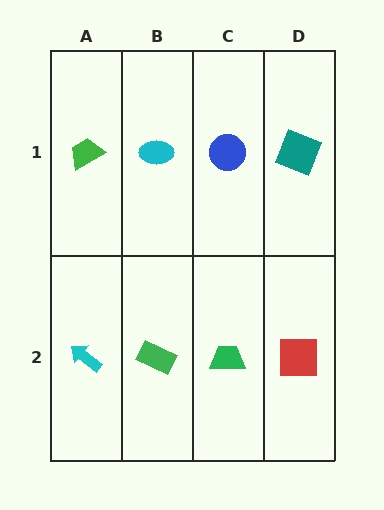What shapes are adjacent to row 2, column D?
A teal square (row 1, column D), a green trapezoid (row 2, column C).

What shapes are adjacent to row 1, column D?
A red square (row 2, column D), a blue circle (row 1, column C).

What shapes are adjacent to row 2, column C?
A blue circle (row 1, column C), a green rectangle (row 2, column B), a red square (row 2, column D).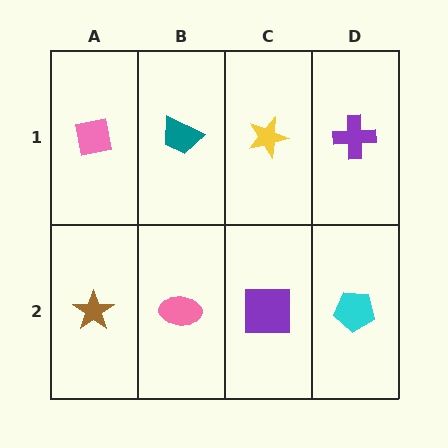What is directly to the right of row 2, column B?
A purple square.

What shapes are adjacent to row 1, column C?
A purple square (row 2, column C), a teal trapezoid (row 1, column B), a purple cross (row 1, column D).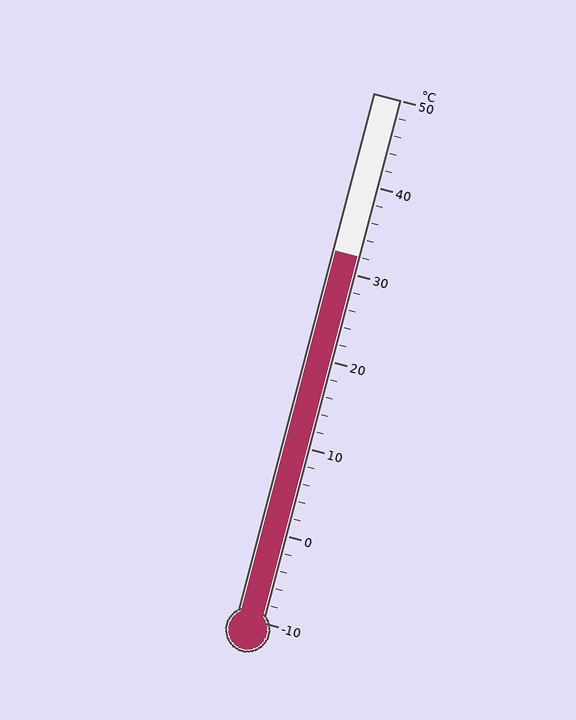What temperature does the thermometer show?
The thermometer shows approximately 32°C.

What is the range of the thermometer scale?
The thermometer scale ranges from -10°C to 50°C.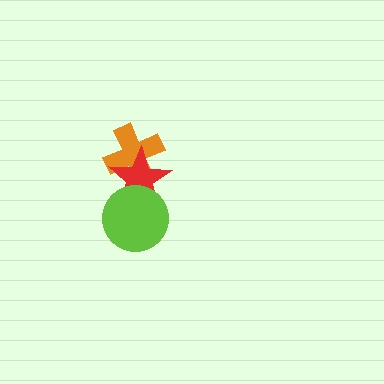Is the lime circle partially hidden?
No, no other shape covers it.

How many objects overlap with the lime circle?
1 object overlaps with the lime circle.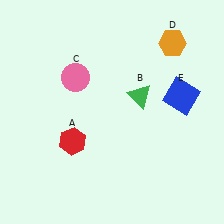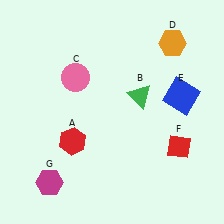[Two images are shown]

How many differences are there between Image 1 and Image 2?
There are 2 differences between the two images.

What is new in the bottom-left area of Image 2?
A magenta hexagon (G) was added in the bottom-left area of Image 2.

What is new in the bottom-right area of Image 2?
A red diamond (F) was added in the bottom-right area of Image 2.